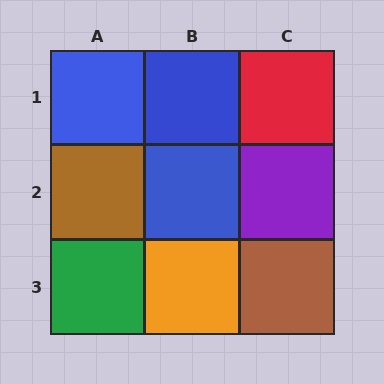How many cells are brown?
2 cells are brown.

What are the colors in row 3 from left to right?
Green, orange, brown.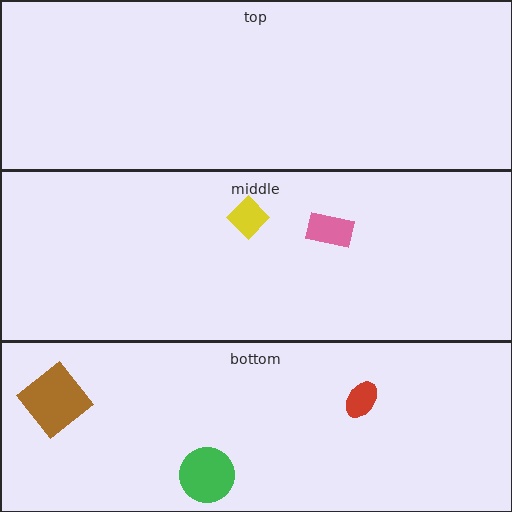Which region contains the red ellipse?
The bottom region.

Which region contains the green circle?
The bottom region.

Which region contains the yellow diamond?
The middle region.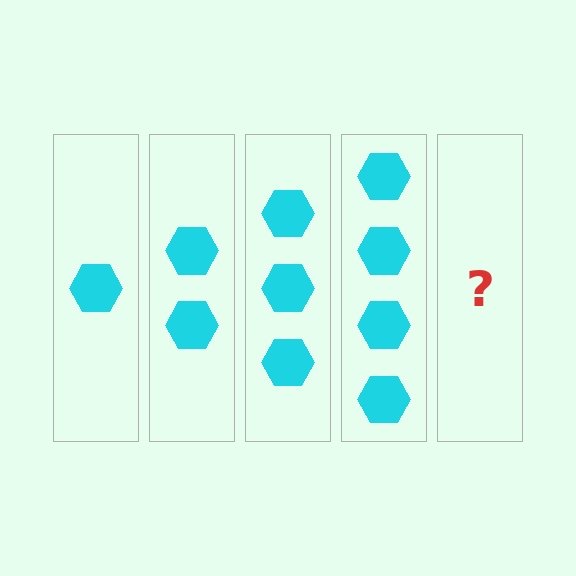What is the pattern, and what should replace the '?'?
The pattern is that each step adds one more hexagon. The '?' should be 5 hexagons.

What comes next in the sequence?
The next element should be 5 hexagons.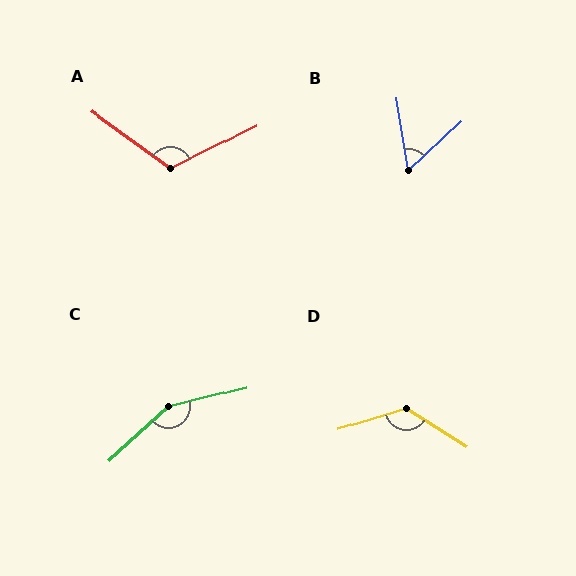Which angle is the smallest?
B, at approximately 55 degrees.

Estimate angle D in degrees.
Approximately 130 degrees.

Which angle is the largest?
C, at approximately 151 degrees.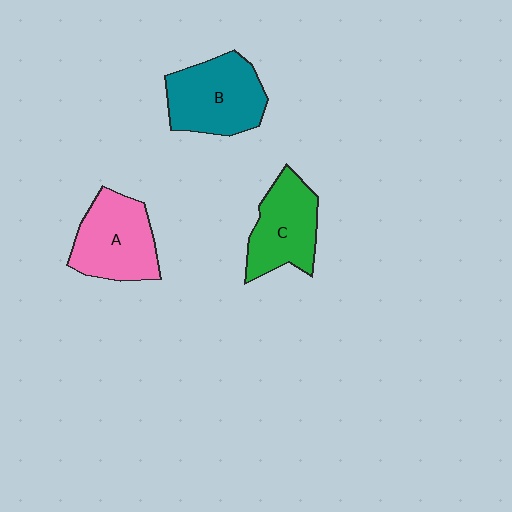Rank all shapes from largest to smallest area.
From largest to smallest: B (teal), A (pink), C (green).